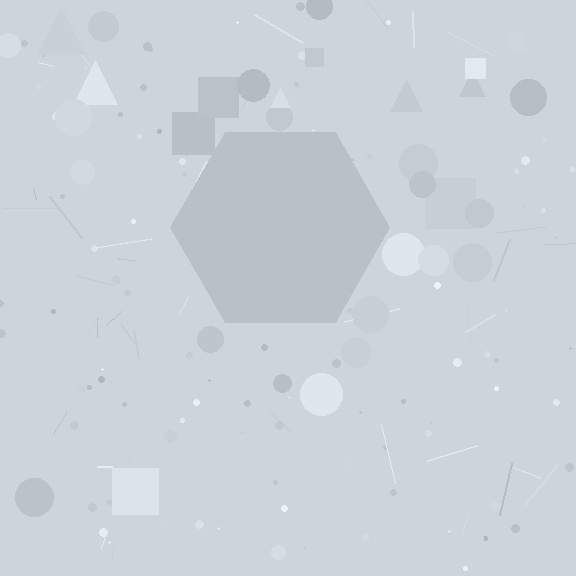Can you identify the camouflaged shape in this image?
The camouflaged shape is a hexagon.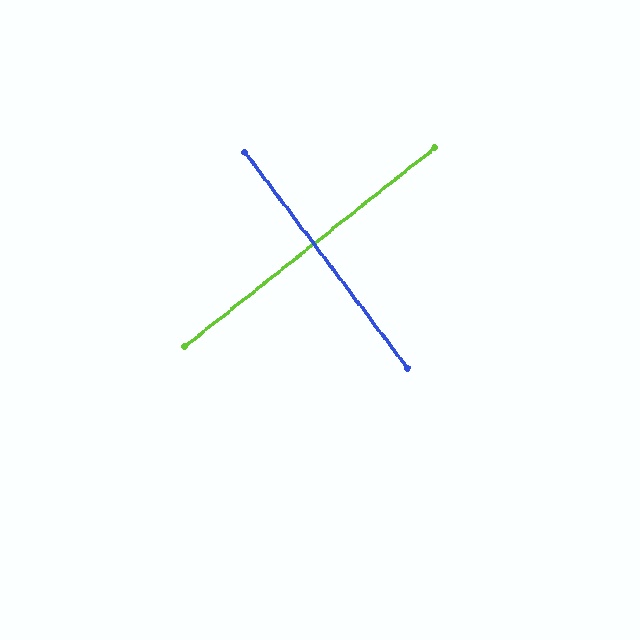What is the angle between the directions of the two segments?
Approximately 89 degrees.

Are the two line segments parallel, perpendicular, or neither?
Perpendicular — they meet at approximately 89°.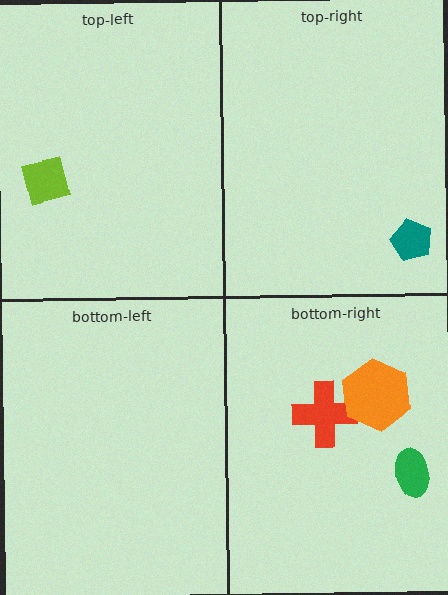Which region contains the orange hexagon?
The bottom-right region.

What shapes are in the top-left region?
The lime square.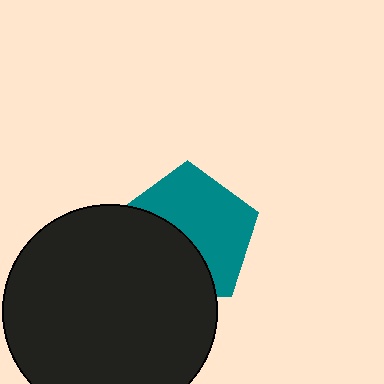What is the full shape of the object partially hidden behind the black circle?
The partially hidden object is a teal pentagon.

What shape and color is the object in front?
The object in front is a black circle.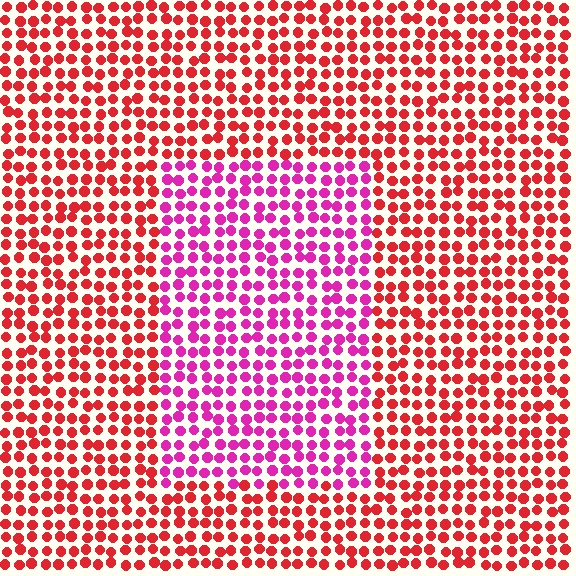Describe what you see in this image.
The image is filled with small red elements in a uniform arrangement. A rectangle-shaped region is visible where the elements are tinted to a slightly different hue, forming a subtle color boundary.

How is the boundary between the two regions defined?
The boundary is defined purely by a slight shift in hue (about 43 degrees). Spacing, size, and orientation are identical on both sides.